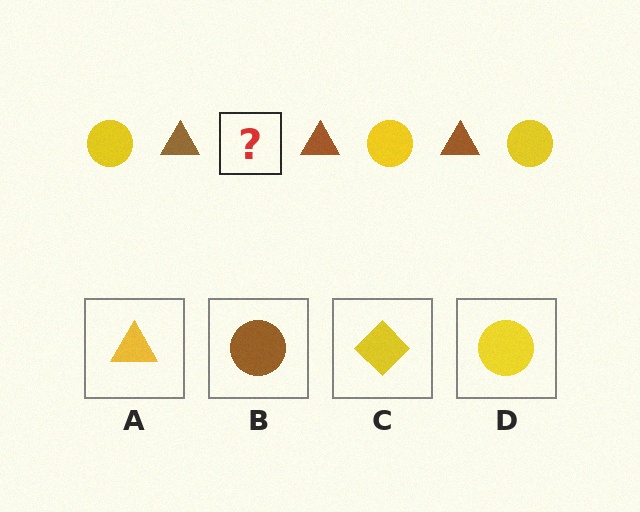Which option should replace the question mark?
Option D.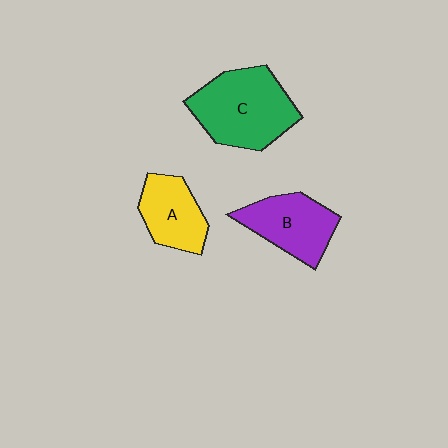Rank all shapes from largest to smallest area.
From largest to smallest: C (green), B (purple), A (yellow).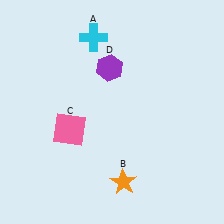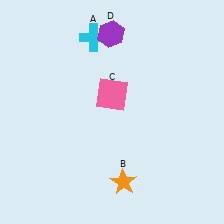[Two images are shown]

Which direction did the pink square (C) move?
The pink square (C) moved right.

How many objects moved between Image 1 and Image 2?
2 objects moved between the two images.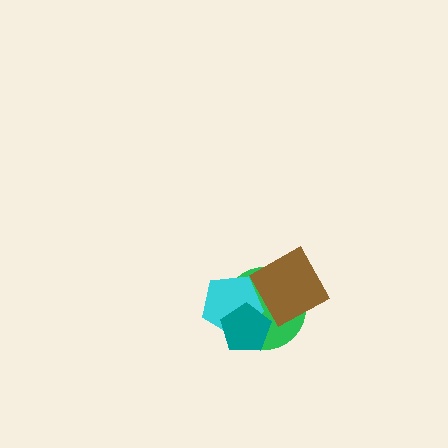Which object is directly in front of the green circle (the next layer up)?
The cyan pentagon is directly in front of the green circle.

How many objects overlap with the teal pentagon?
2 objects overlap with the teal pentagon.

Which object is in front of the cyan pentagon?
The teal pentagon is in front of the cyan pentagon.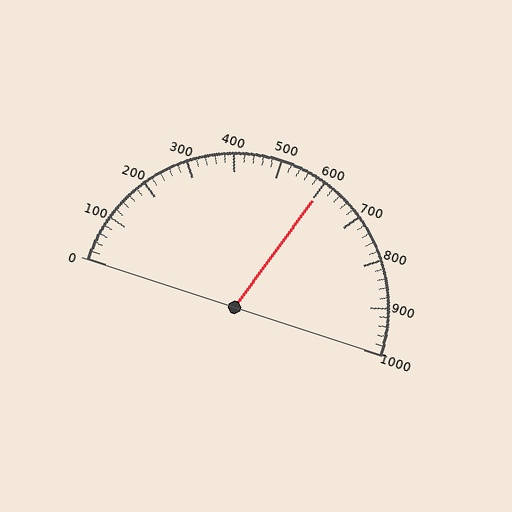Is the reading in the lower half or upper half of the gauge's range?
The reading is in the upper half of the range (0 to 1000).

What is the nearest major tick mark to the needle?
The nearest major tick mark is 600.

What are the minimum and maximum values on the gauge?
The gauge ranges from 0 to 1000.